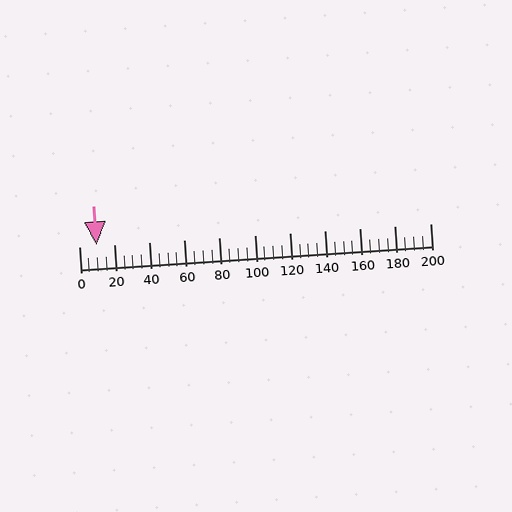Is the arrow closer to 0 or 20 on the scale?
The arrow is closer to 20.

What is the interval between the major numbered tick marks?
The major tick marks are spaced 20 units apart.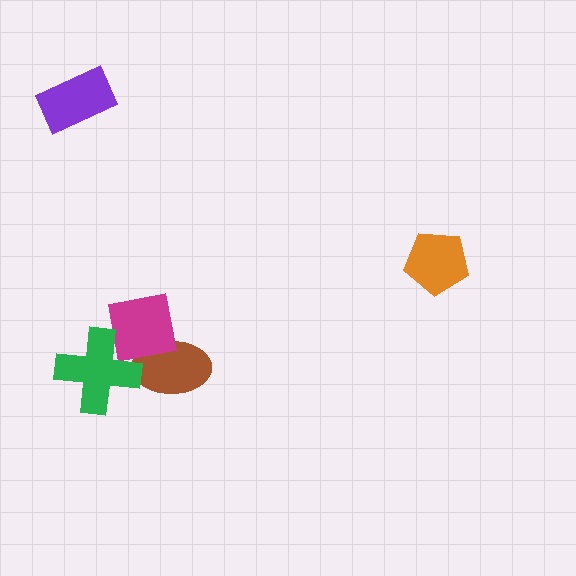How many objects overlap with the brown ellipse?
2 objects overlap with the brown ellipse.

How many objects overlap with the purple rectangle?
0 objects overlap with the purple rectangle.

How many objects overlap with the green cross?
2 objects overlap with the green cross.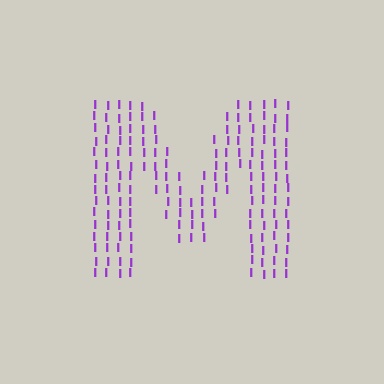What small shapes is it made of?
It is made of small letter I's.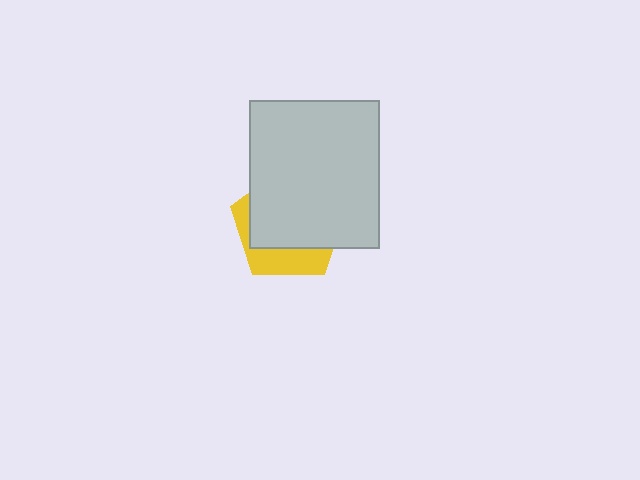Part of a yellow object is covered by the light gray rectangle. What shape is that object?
It is a pentagon.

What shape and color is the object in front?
The object in front is a light gray rectangle.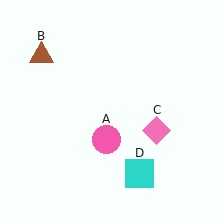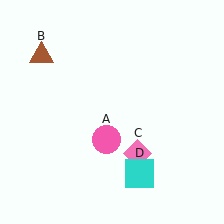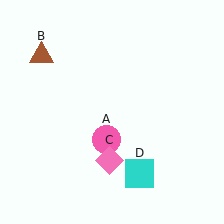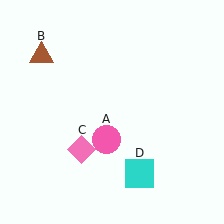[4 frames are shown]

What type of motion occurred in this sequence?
The pink diamond (object C) rotated clockwise around the center of the scene.